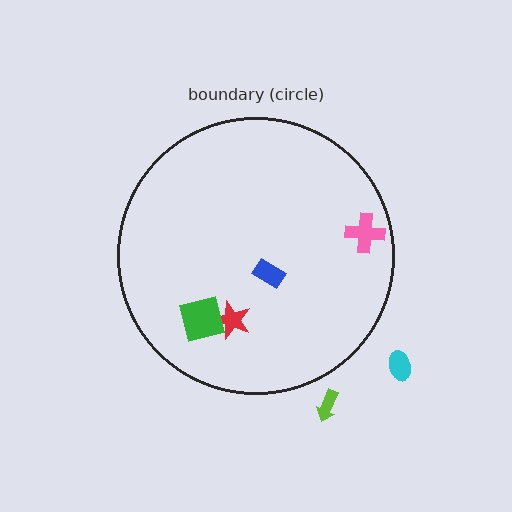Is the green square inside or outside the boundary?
Inside.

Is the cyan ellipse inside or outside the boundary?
Outside.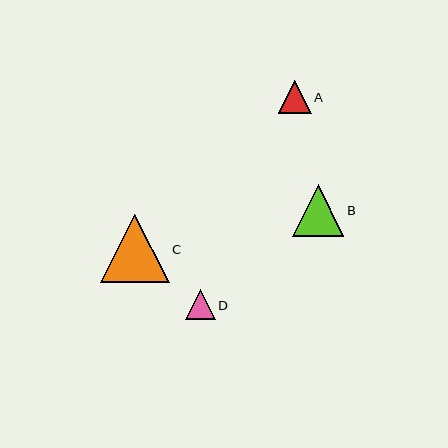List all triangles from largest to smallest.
From largest to smallest: C, B, A, D.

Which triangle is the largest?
Triangle C is the largest with a size of approximately 69 pixels.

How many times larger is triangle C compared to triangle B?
Triangle C is approximately 1.3 times the size of triangle B.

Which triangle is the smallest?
Triangle D is the smallest with a size of approximately 30 pixels.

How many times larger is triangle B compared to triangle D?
Triangle B is approximately 1.7 times the size of triangle D.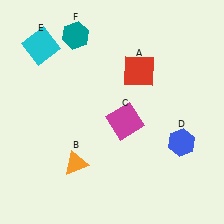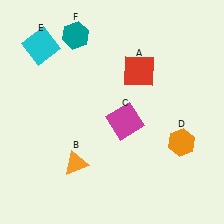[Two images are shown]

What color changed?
The hexagon (D) changed from blue in Image 1 to orange in Image 2.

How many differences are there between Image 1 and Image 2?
There is 1 difference between the two images.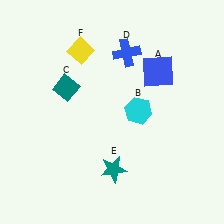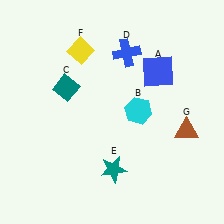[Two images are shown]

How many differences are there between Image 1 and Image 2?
There is 1 difference between the two images.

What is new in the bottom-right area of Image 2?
A brown triangle (G) was added in the bottom-right area of Image 2.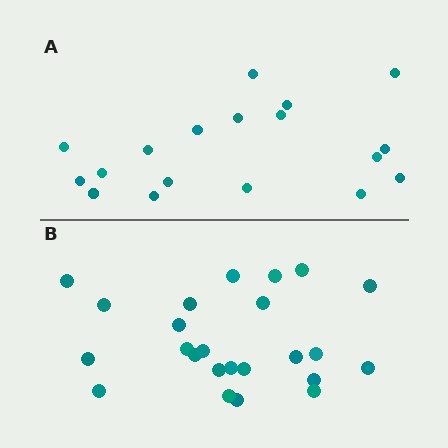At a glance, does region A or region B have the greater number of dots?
Region B (the bottom region) has more dots.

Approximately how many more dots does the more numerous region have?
Region B has about 6 more dots than region A.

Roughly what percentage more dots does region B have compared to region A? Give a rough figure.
About 35% more.